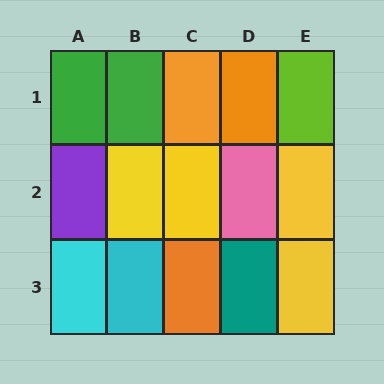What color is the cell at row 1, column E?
Lime.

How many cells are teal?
1 cell is teal.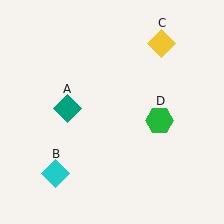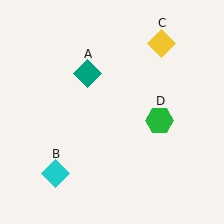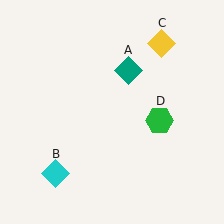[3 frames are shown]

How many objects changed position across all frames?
1 object changed position: teal diamond (object A).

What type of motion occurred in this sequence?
The teal diamond (object A) rotated clockwise around the center of the scene.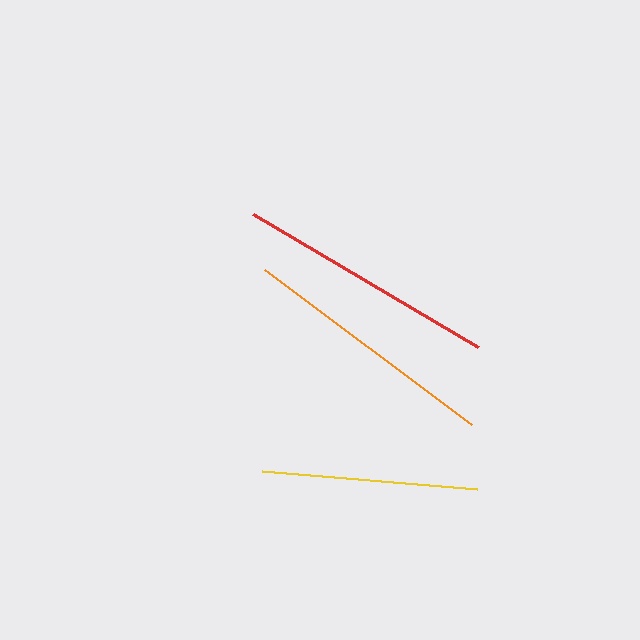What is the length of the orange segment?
The orange segment is approximately 258 pixels long.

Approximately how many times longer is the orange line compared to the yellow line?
The orange line is approximately 1.2 times the length of the yellow line.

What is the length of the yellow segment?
The yellow segment is approximately 216 pixels long.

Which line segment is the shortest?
The yellow line is the shortest at approximately 216 pixels.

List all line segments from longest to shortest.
From longest to shortest: red, orange, yellow.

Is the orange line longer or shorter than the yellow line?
The orange line is longer than the yellow line.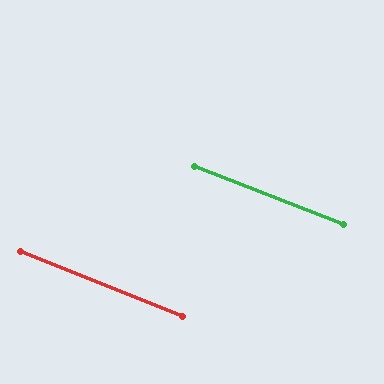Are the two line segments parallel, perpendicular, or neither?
Parallel — their directions differ by only 0.7°.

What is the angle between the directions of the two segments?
Approximately 1 degree.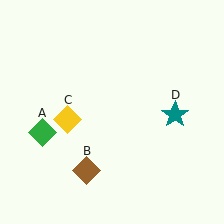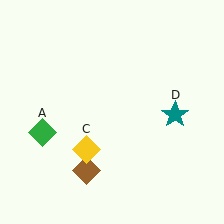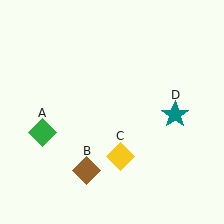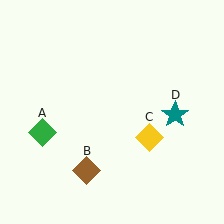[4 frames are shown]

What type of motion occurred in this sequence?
The yellow diamond (object C) rotated counterclockwise around the center of the scene.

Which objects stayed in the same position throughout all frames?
Green diamond (object A) and brown diamond (object B) and teal star (object D) remained stationary.